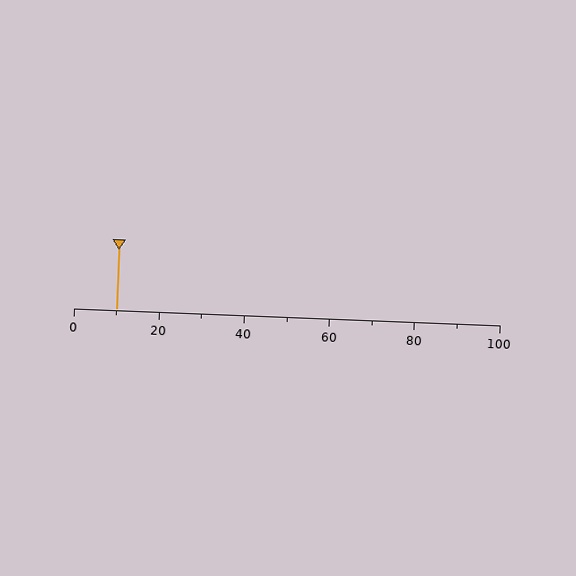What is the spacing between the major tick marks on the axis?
The major ticks are spaced 20 apart.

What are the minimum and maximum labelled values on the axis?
The axis runs from 0 to 100.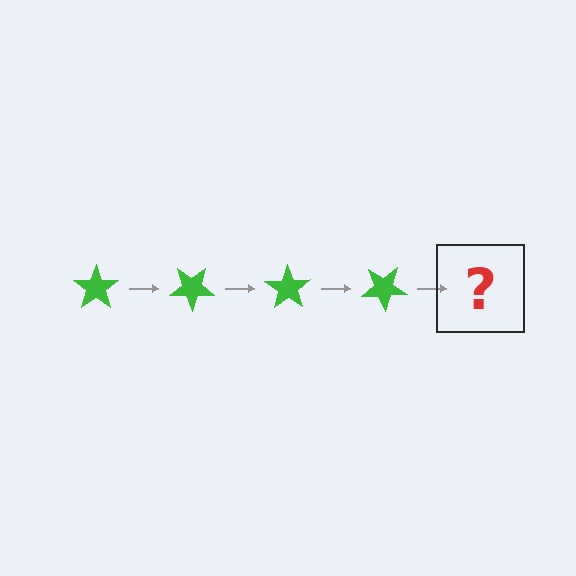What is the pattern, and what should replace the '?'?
The pattern is that the star rotates 35 degrees each step. The '?' should be a green star rotated 140 degrees.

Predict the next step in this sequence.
The next step is a green star rotated 140 degrees.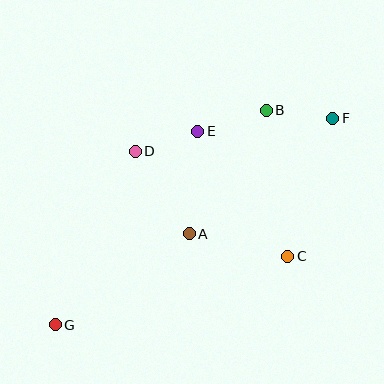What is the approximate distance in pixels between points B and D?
The distance between B and D is approximately 137 pixels.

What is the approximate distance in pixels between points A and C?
The distance between A and C is approximately 101 pixels.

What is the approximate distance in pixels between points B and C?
The distance between B and C is approximately 148 pixels.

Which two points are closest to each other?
Points D and E are closest to each other.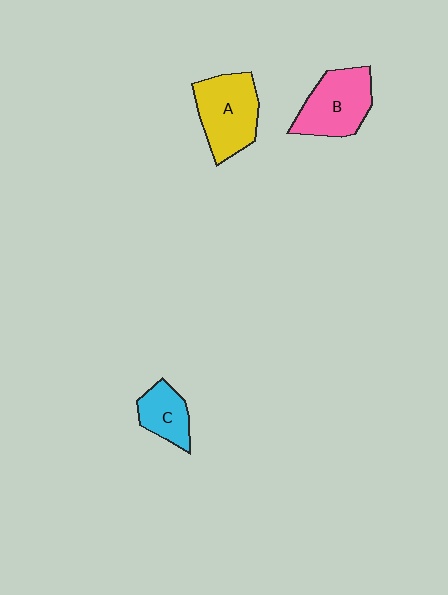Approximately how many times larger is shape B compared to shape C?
Approximately 1.7 times.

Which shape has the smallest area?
Shape C (cyan).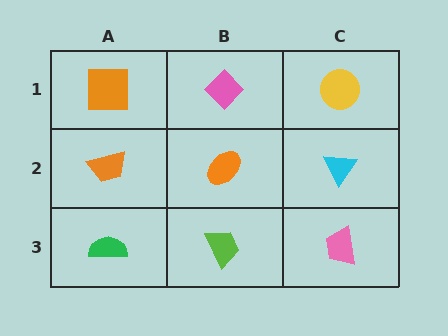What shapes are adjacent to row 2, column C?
A yellow circle (row 1, column C), a pink trapezoid (row 3, column C), an orange ellipse (row 2, column B).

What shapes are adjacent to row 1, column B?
An orange ellipse (row 2, column B), an orange square (row 1, column A), a yellow circle (row 1, column C).